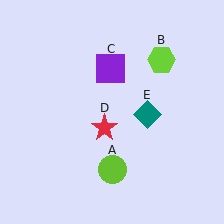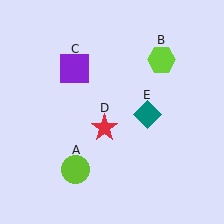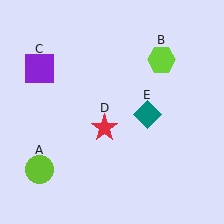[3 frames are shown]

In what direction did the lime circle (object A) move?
The lime circle (object A) moved left.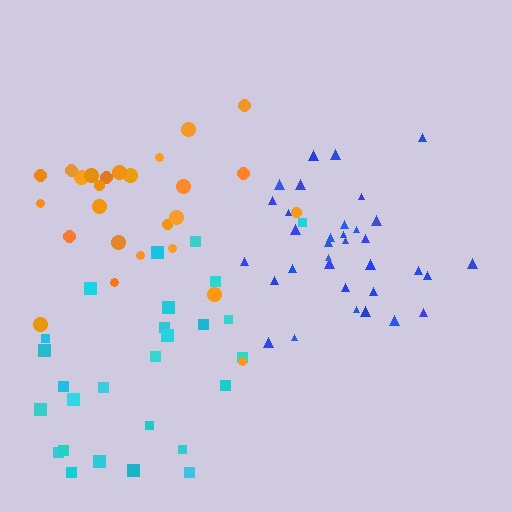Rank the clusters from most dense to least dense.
blue, cyan, orange.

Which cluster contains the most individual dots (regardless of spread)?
Blue (34).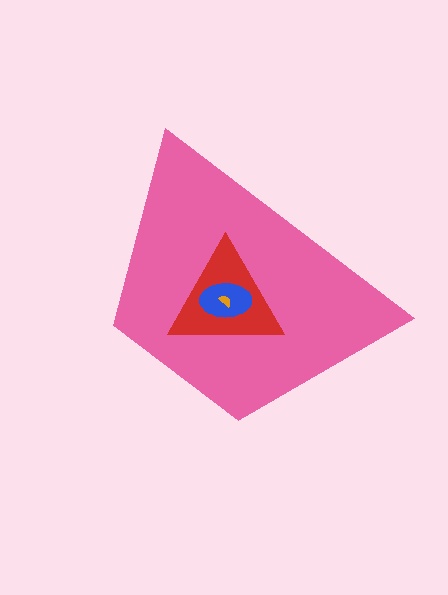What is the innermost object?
The orange semicircle.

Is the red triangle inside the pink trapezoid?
Yes.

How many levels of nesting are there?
4.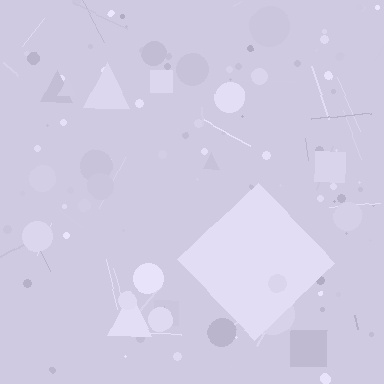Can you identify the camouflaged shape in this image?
The camouflaged shape is a diamond.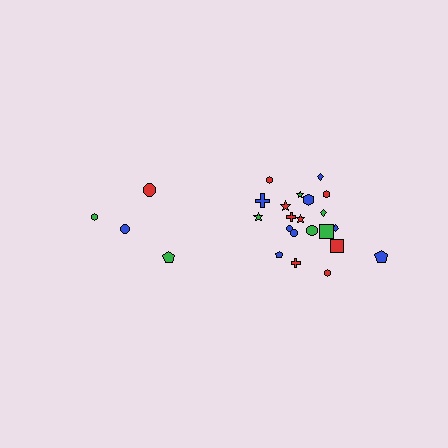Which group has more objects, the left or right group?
The right group.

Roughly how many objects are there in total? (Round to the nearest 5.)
Roughly 25 objects in total.